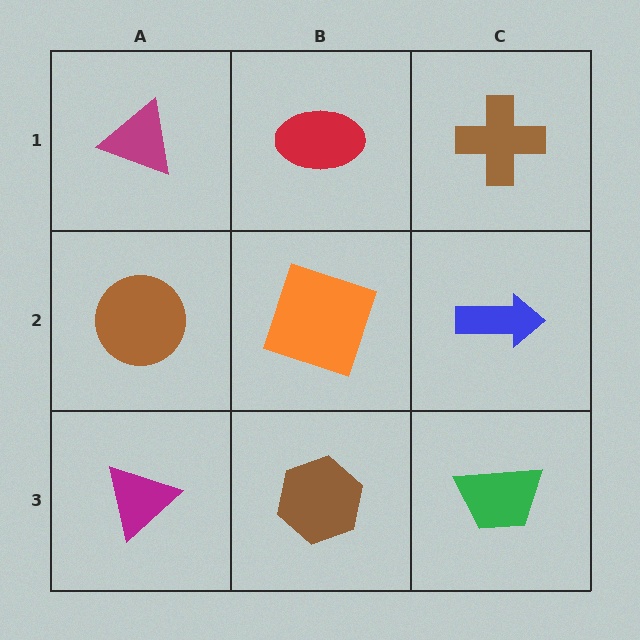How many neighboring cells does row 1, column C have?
2.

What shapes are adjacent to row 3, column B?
An orange square (row 2, column B), a magenta triangle (row 3, column A), a green trapezoid (row 3, column C).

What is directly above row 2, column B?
A red ellipse.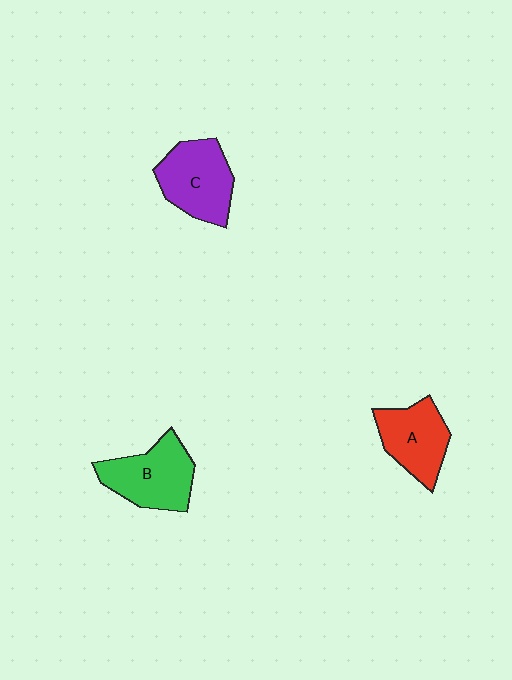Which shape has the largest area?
Shape B (green).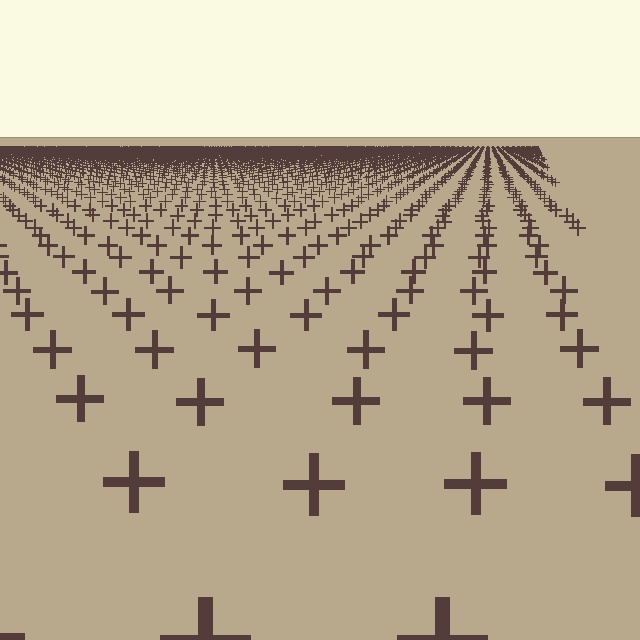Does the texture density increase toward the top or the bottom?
Density increases toward the top.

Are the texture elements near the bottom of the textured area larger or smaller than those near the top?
Larger. Near the bottom, elements are closer to the viewer and appear at a bigger on-screen size.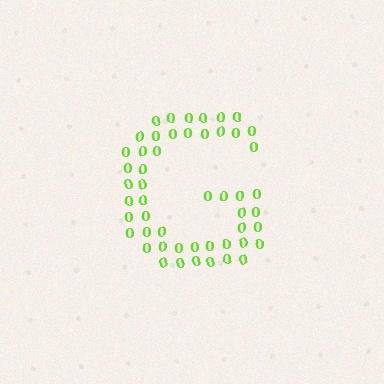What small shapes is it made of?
It is made of small digit 0's.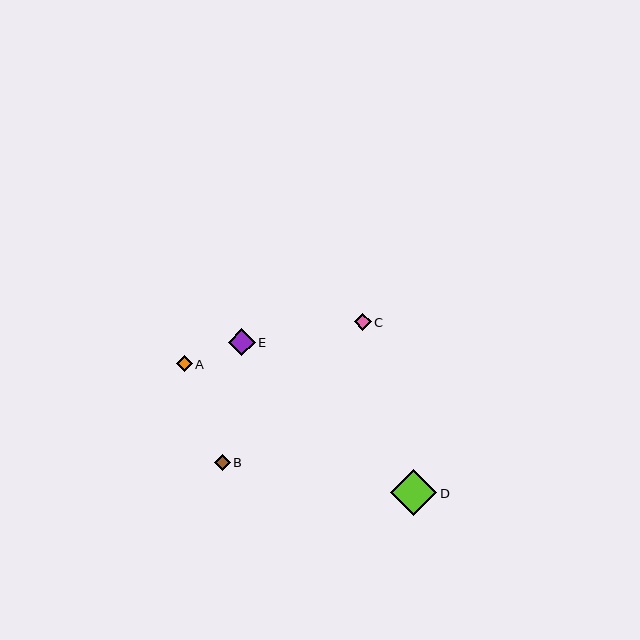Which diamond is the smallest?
Diamond A is the smallest with a size of approximately 16 pixels.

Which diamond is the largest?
Diamond D is the largest with a size of approximately 46 pixels.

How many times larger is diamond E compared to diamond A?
Diamond E is approximately 1.7 times the size of diamond A.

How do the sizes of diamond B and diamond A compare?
Diamond B and diamond A are approximately the same size.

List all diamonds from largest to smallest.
From largest to smallest: D, E, C, B, A.